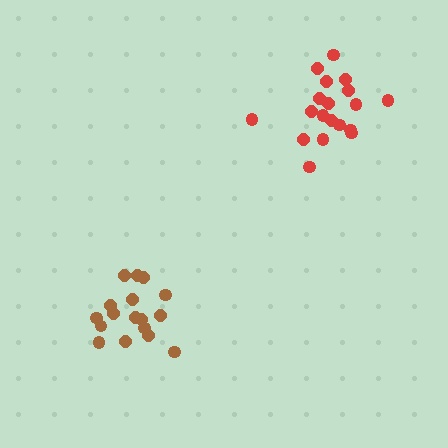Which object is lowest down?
The brown cluster is bottommost.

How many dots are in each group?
Group 1: 17 dots, Group 2: 19 dots (36 total).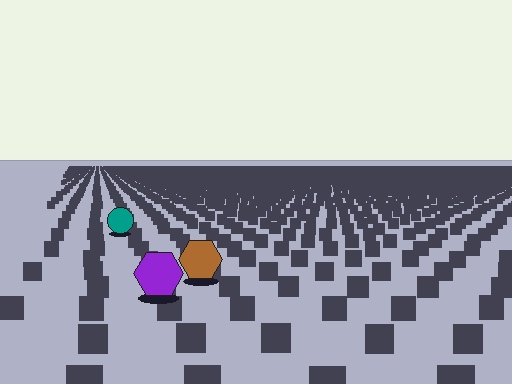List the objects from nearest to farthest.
From nearest to farthest: the purple hexagon, the brown hexagon, the teal circle.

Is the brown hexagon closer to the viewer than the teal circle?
Yes. The brown hexagon is closer — you can tell from the texture gradient: the ground texture is coarser near it.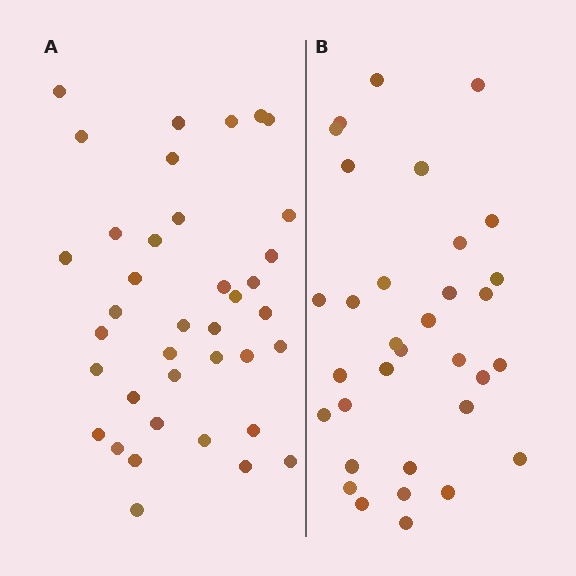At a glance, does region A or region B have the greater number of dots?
Region A (the left region) has more dots.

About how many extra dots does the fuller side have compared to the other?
Region A has about 5 more dots than region B.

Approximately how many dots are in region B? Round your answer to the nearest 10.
About 30 dots. (The exact count is 33, which rounds to 30.)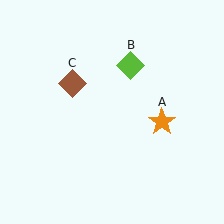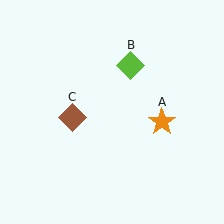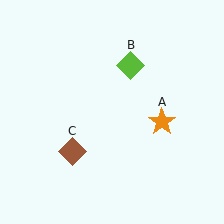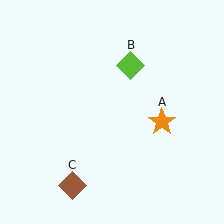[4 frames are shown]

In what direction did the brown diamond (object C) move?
The brown diamond (object C) moved down.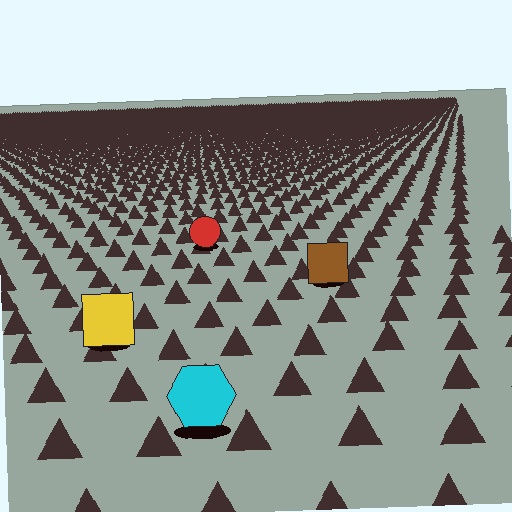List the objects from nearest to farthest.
From nearest to farthest: the cyan hexagon, the yellow square, the brown square, the red circle.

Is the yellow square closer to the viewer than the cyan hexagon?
No. The cyan hexagon is closer — you can tell from the texture gradient: the ground texture is coarser near it.